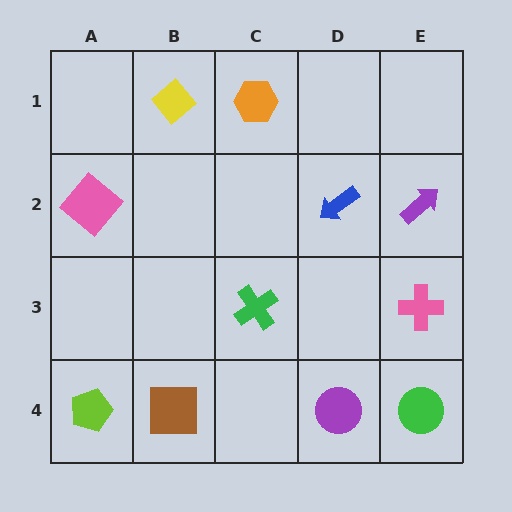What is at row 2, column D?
A blue arrow.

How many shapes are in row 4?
4 shapes.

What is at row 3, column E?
A pink cross.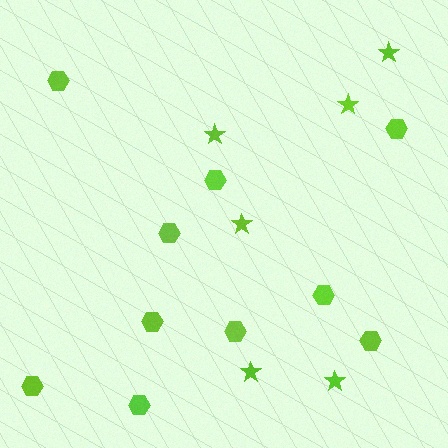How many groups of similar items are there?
There are 2 groups: one group of stars (6) and one group of hexagons (10).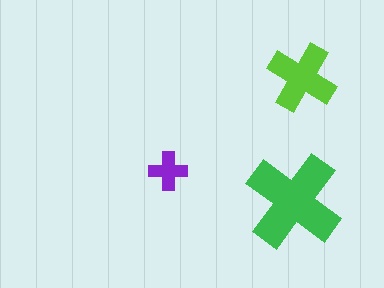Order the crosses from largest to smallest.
the green one, the lime one, the purple one.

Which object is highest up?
The lime cross is topmost.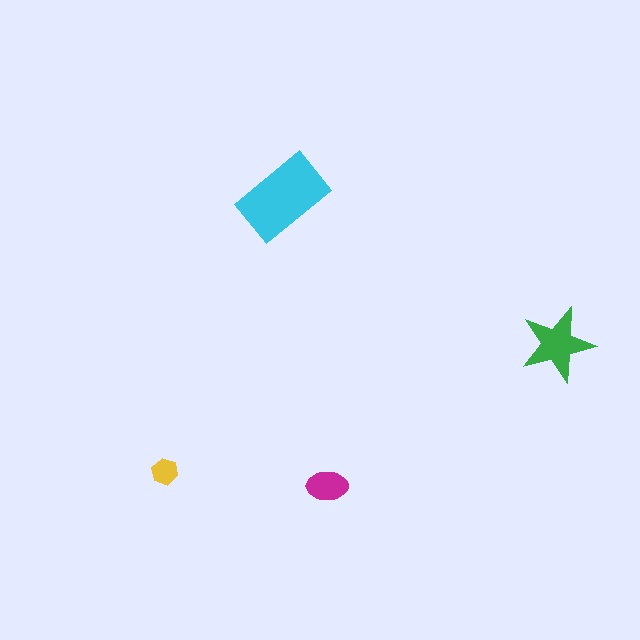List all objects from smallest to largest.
The yellow hexagon, the magenta ellipse, the green star, the cyan rectangle.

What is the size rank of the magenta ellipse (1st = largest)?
3rd.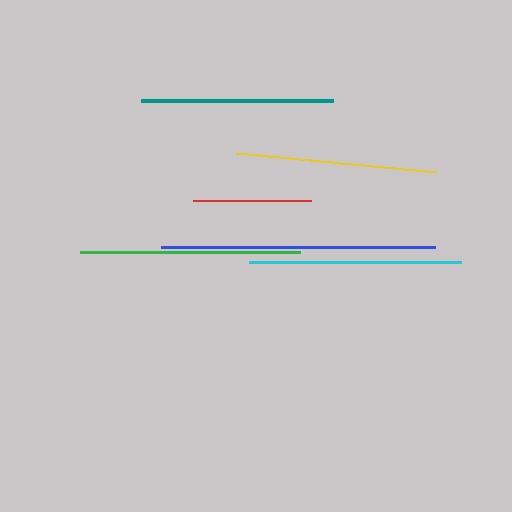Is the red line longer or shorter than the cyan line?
The cyan line is longer than the red line.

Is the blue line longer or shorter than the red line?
The blue line is longer than the red line.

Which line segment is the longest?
The blue line is the longest at approximately 274 pixels.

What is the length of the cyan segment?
The cyan segment is approximately 212 pixels long.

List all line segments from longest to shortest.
From longest to shortest: blue, green, cyan, yellow, teal, red.